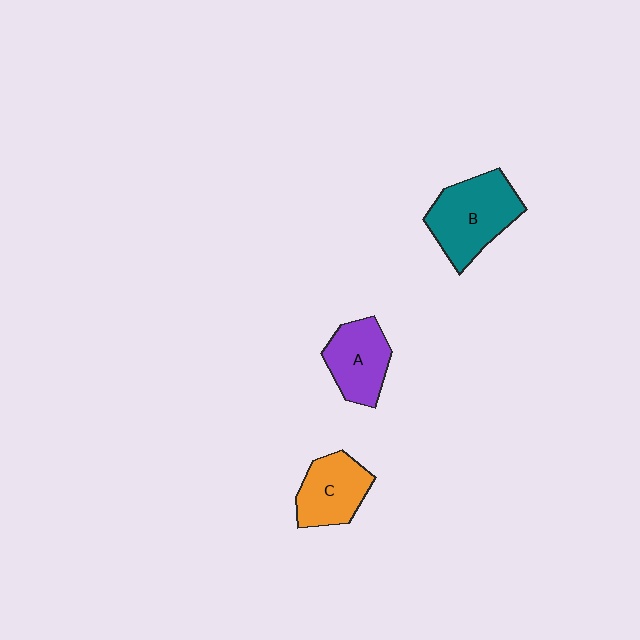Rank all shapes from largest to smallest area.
From largest to smallest: B (teal), C (orange), A (purple).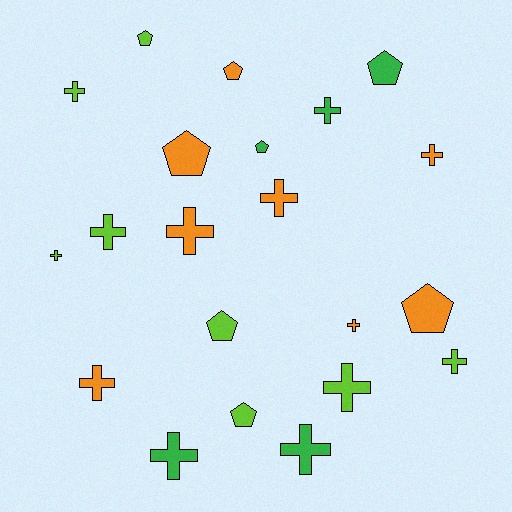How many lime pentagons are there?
There are 3 lime pentagons.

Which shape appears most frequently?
Cross, with 13 objects.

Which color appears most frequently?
Orange, with 8 objects.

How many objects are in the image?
There are 21 objects.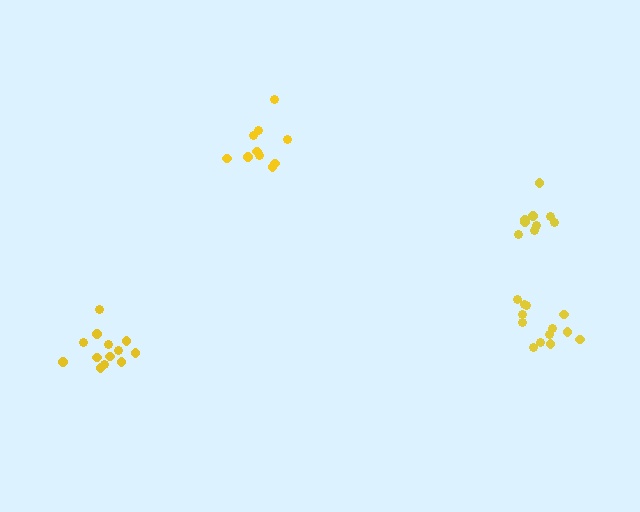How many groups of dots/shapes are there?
There are 4 groups.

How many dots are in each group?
Group 1: 13 dots, Group 2: 9 dots, Group 3: 13 dots, Group 4: 10 dots (45 total).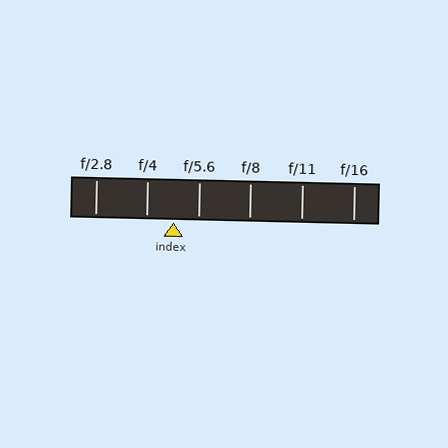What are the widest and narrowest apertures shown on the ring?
The widest aperture shown is f/2.8 and the narrowest is f/16.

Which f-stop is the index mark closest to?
The index mark is closest to f/5.6.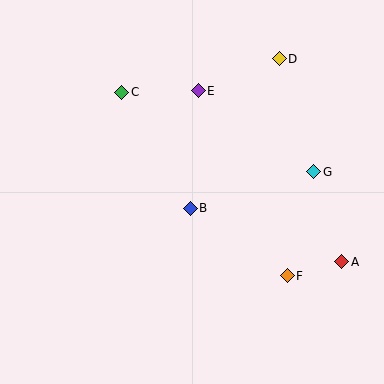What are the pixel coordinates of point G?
Point G is at (314, 172).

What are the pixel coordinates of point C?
Point C is at (122, 92).